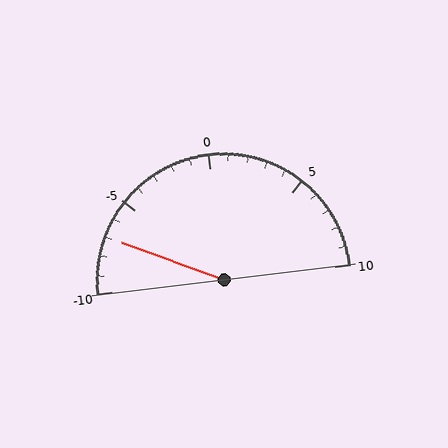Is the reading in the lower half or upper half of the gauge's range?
The reading is in the lower half of the range (-10 to 10).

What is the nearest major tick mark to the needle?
The nearest major tick mark is -5.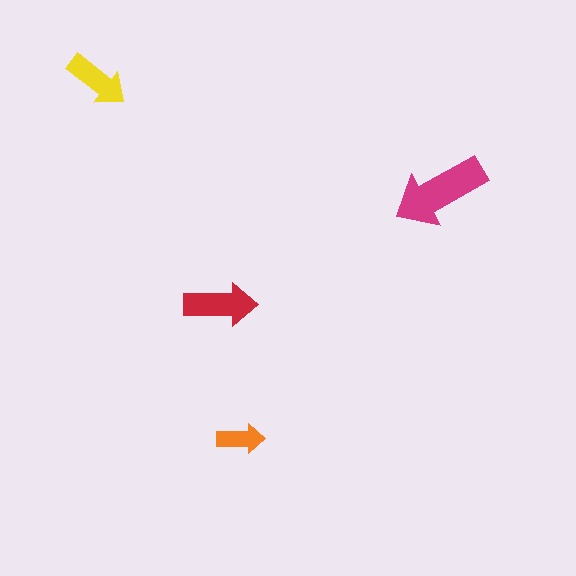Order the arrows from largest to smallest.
the magenta one, the red one, the yellow one, the orange one.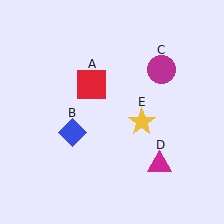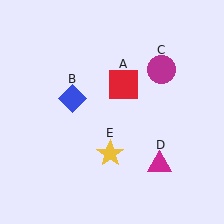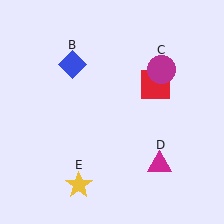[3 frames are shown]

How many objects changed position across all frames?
3 objects changed position: red square (object A), blue diamond (object B), yellow star (object E).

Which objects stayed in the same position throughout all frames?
Magenta circle (object C) and magenta triangle (object D) remained stationary.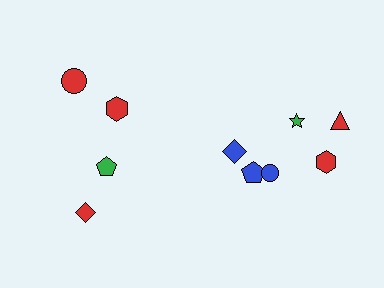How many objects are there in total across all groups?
There are 10 objects.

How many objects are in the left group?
There are 4 objects.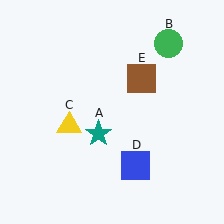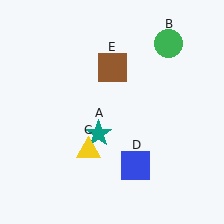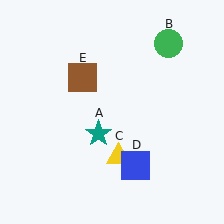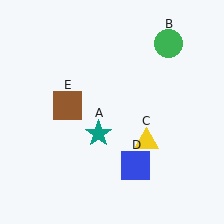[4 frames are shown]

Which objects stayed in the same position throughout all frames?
Teal star (object A) and green circle (object B) and blue square (object D) remained stationary.